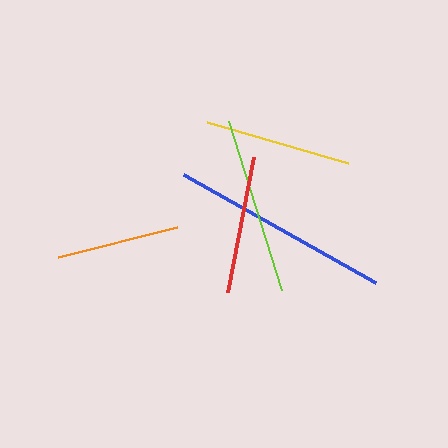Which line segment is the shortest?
The orange line is the shortest at approximately 123 pixels.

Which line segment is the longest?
The blue line is the longest at approximately 221 pixels.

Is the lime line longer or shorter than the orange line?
The lime line is longer than the orange line.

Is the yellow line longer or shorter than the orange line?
The yellow line is longer than the orange line.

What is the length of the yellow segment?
The yellow segment is approximately 147 pixels long.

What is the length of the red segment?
The red segment is approximately 137 pixels long.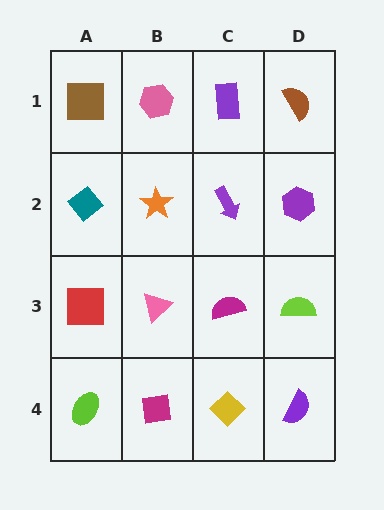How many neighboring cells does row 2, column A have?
3.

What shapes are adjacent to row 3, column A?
A teal diamond (row 2, column A), a lime ellipse (row 4, column A), a pink triangle (row 3, column B).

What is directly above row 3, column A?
A teal diamond.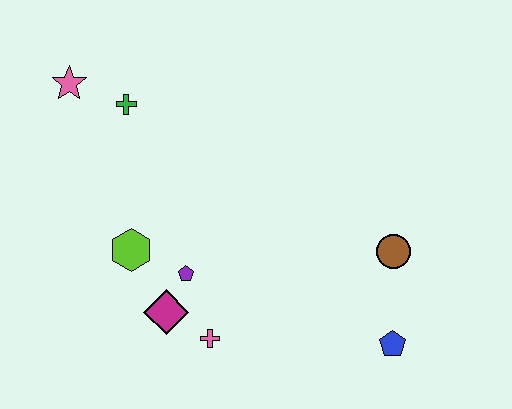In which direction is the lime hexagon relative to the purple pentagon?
The lime hexagon is to the left of the purple pentagon.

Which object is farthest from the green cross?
The blue pentagon is farthest from the green cross.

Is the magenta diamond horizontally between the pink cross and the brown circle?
No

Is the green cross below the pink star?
Yes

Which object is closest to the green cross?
The pink star is closest to the green cross.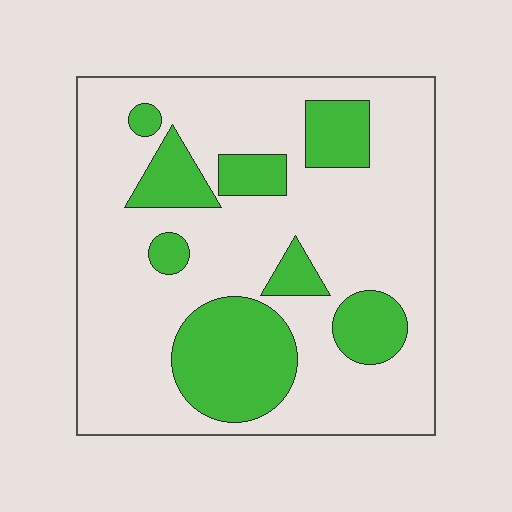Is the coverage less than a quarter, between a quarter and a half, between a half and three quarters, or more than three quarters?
Between a quarter and a half.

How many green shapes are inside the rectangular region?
8.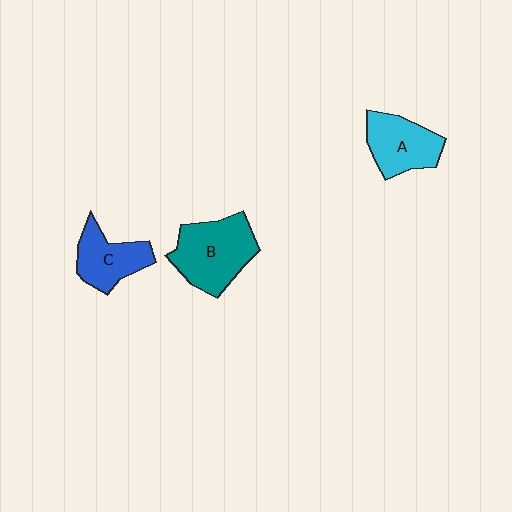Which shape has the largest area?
Shape B (teal).